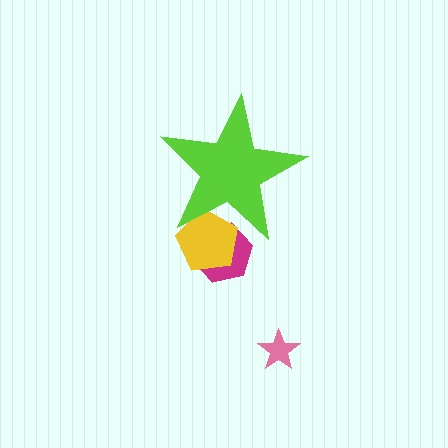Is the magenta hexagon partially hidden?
Yes, the magenta hexagon is partially hidden behind the lime star.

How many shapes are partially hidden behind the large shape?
2 shapes are partially hidden.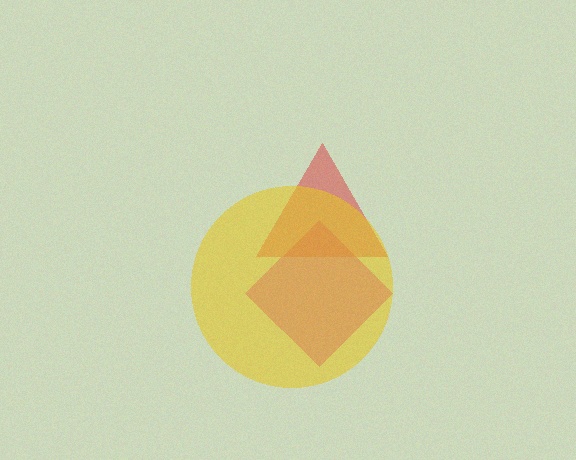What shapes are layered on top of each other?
The layered shapes are: a magenta diamond, a red triangle, a yellow circle.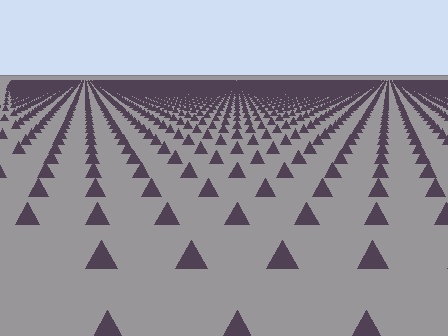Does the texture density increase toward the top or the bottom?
Density increases toward the top.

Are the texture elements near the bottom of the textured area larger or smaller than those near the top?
Larger. Near the bottom, elements are closer to the viewer and appear at a bigger on-screen size.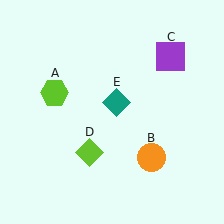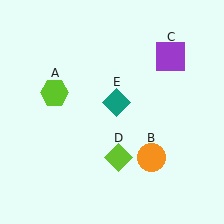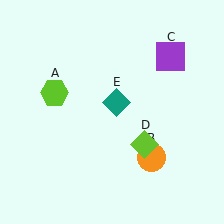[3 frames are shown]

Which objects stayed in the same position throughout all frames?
Lime hexagon (object A) and orange circle (object B) and purple square (object C) and teal diamond (object E) remained stationary.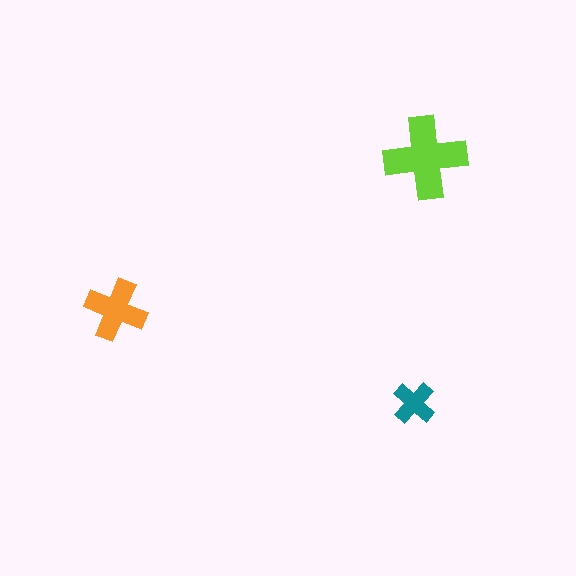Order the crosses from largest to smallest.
the lime one, the orange one, the teal one.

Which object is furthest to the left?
The orange cross is leftmost.